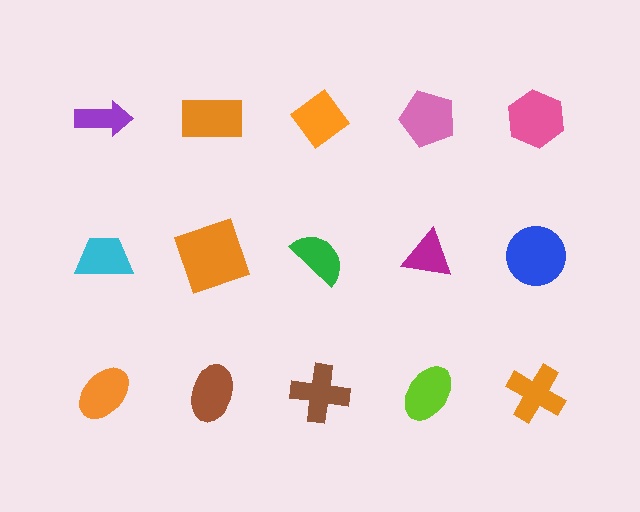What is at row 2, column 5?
A blue circle.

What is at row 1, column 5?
A pink hexagon.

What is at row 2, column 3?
A green semicircle.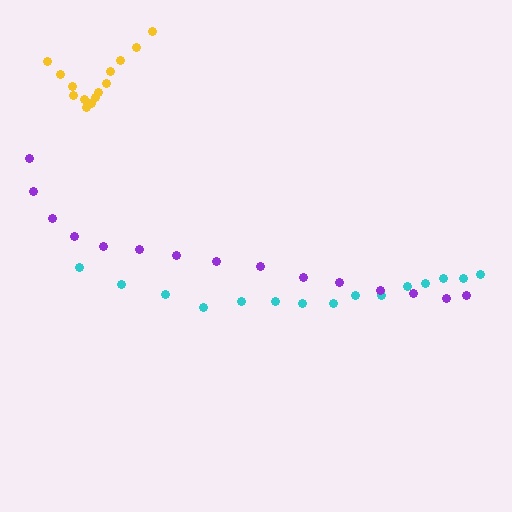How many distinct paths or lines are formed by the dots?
There are 3 distinct paths.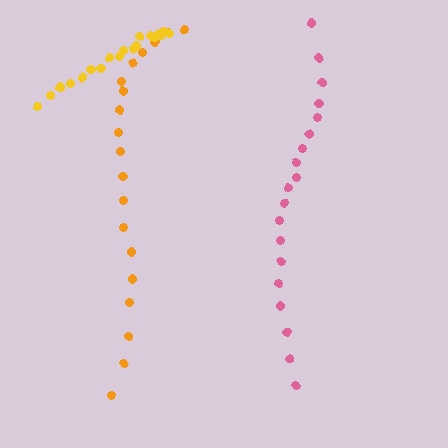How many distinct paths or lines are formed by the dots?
There are 3 distinct paths.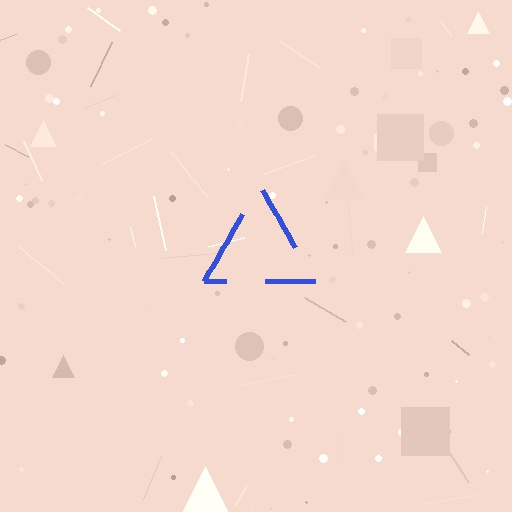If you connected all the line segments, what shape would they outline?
They would outline a triangle.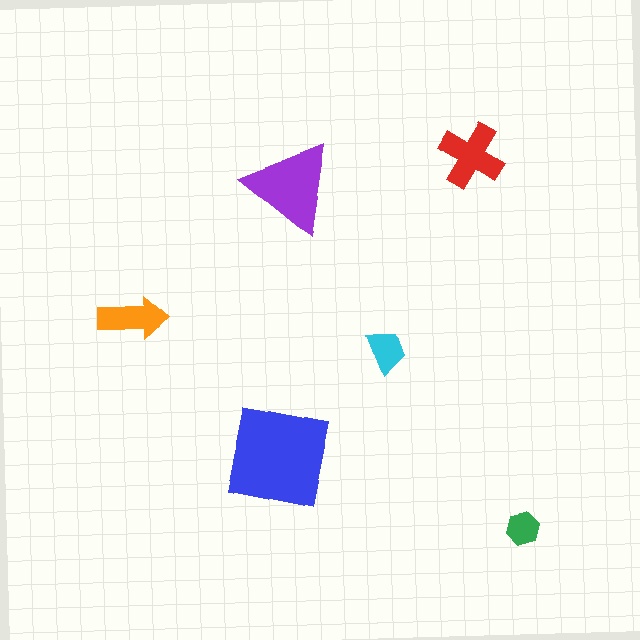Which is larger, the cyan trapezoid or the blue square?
The blue square.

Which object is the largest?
The blue square.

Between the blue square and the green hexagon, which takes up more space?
The blue square.